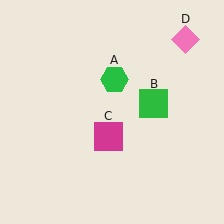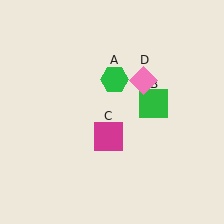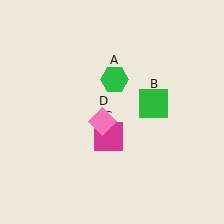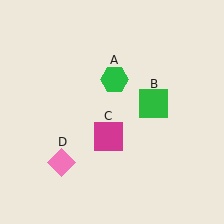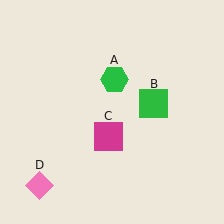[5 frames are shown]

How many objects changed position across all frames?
1 object changed position: pink diamond (object D).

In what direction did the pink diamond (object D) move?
The pink diamond (object D) moved down and to the left.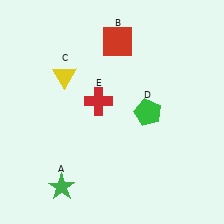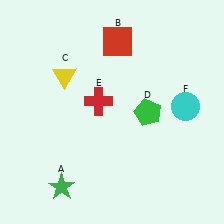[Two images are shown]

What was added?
A cyan circle (F) was added in Image 2.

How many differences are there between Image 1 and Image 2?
There is 1 difference between the two images.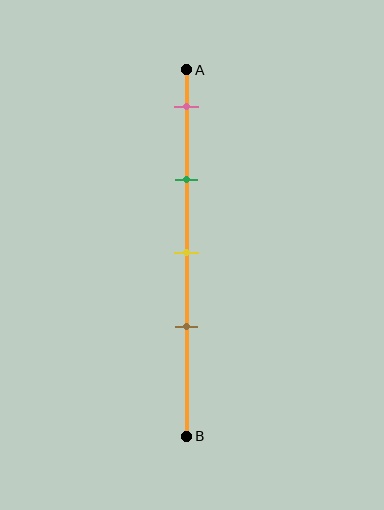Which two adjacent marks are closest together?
The yellow and brown marks are the closest adjacent pair.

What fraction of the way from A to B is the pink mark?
The pink mark is approximately 10% (0.1) of the way from A to B.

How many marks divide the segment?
There are 4 marks dividing the segment.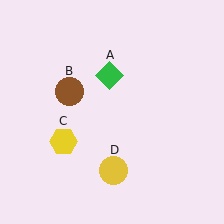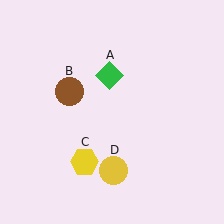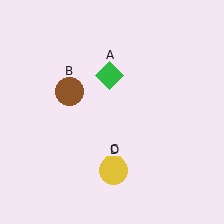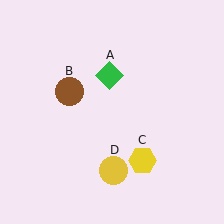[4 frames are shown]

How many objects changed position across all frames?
1 object changed position: yellow hexagon (object C).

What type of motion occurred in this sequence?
The yellow hexagon (object C) rotated counterclockwise around the center of the scene.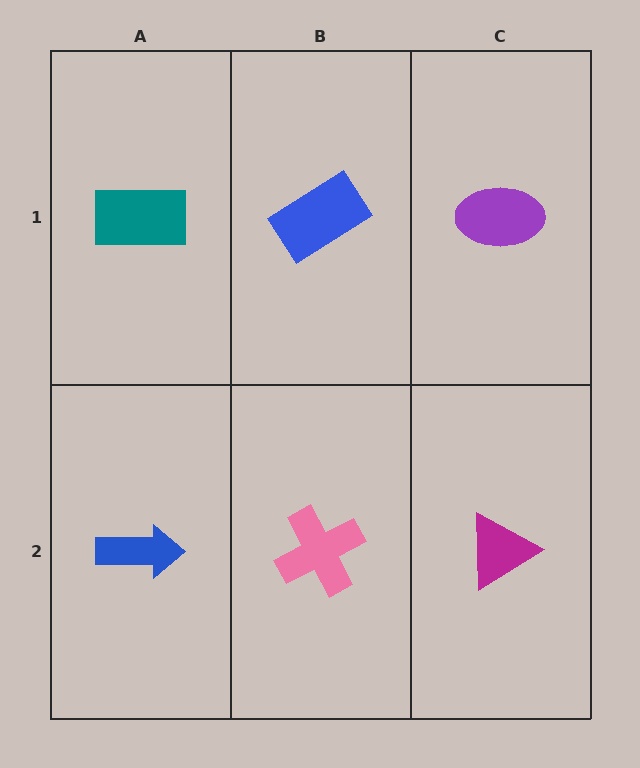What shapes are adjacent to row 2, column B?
A blue rectangle (row 1, column B), a blue arrow (row 2, column A), a magenta triangle (row 2, column C).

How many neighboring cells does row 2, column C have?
2.